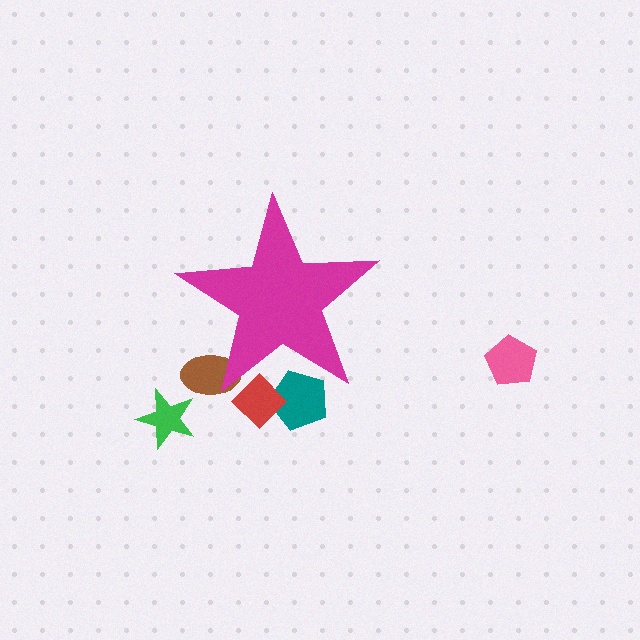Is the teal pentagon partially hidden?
Yes, the teal pentagon is partially hidden behind the magenta star.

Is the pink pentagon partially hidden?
No, the pink pentagon is fully visible.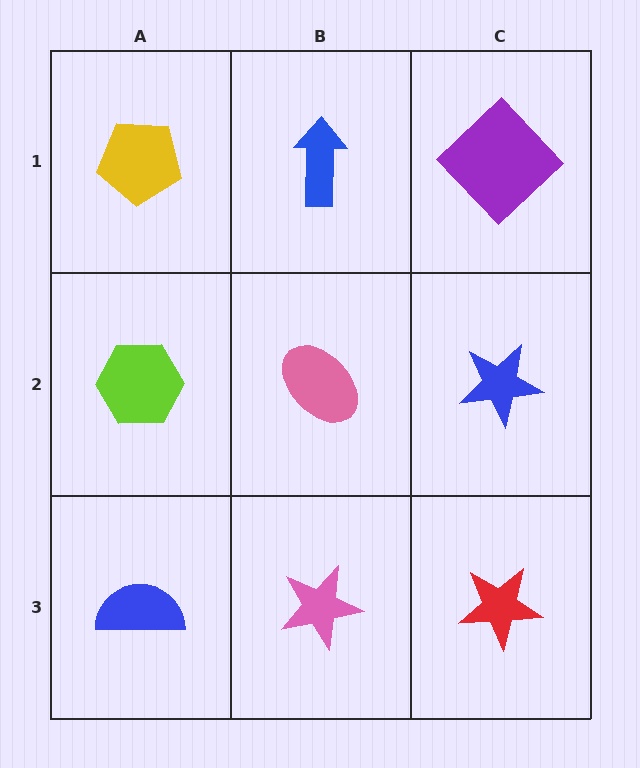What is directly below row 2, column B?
A pink star.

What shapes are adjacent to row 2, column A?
A yellow pentagon (row 1, column A), a blue semicircle (row 3, column A), a pink ellipse (row 2, column B).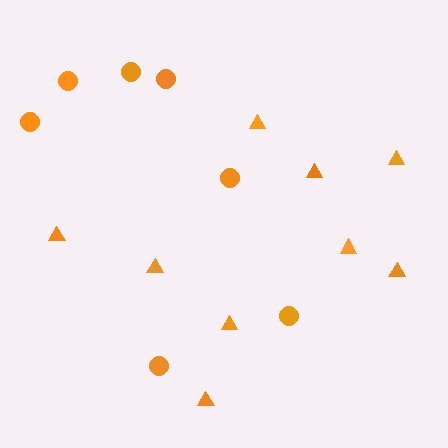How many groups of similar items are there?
There are 2 groups: one group of triangles (9) and one group of circles (7).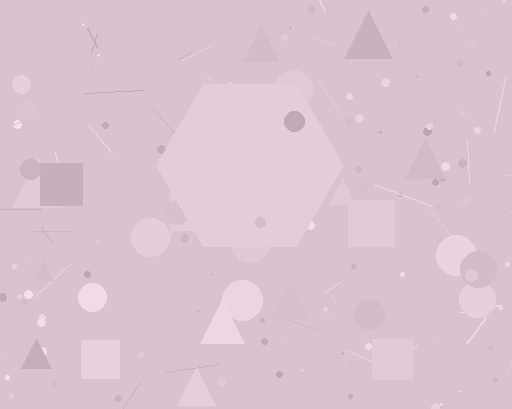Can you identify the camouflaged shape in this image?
The camouflaged shape is a hexagon.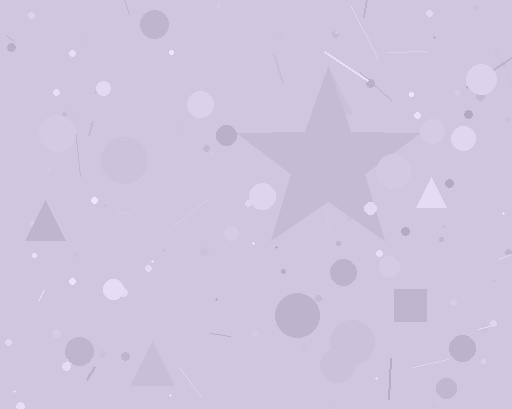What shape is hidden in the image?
A star is hidden in the image.